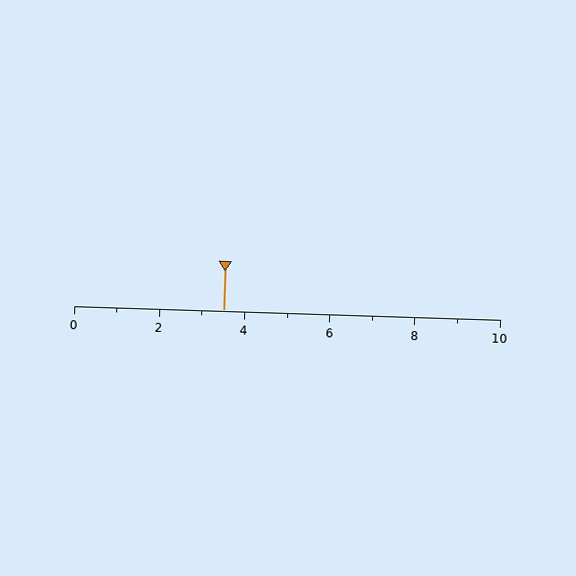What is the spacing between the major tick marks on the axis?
The major ticks are spaced 2 apart.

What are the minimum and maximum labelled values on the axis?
The axis runs from 0 to 10.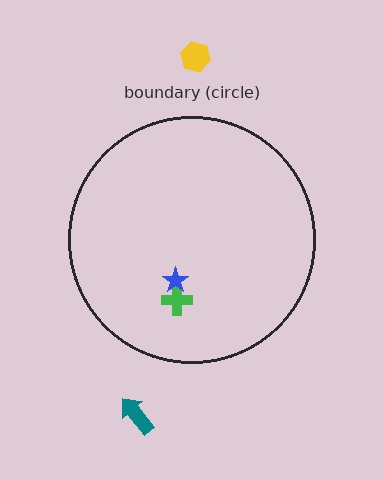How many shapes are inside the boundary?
2 inside, 2 outside.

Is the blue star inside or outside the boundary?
Inside.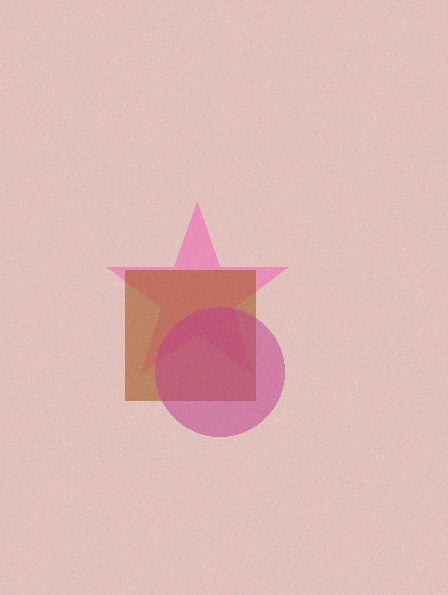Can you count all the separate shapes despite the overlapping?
Yes, there are 3 separate shapes.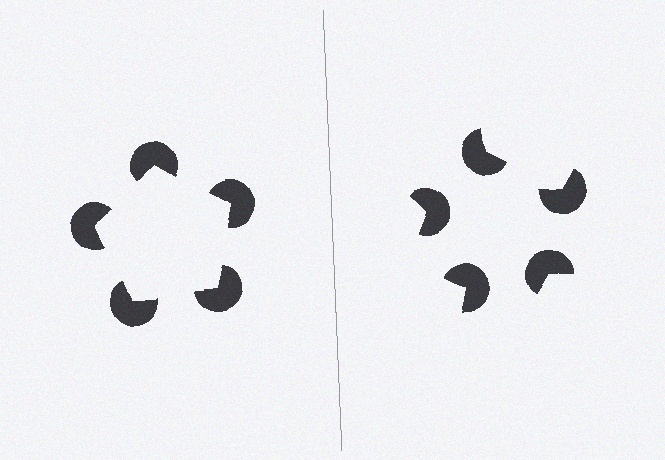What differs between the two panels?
The pac-man discs are positioned identically on both sides; only the wedge orientations differ. On the left they align to a pentagon; on the right they are misaligned.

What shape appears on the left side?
An illusory pentagon.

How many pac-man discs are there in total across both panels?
10 — 5 on each side.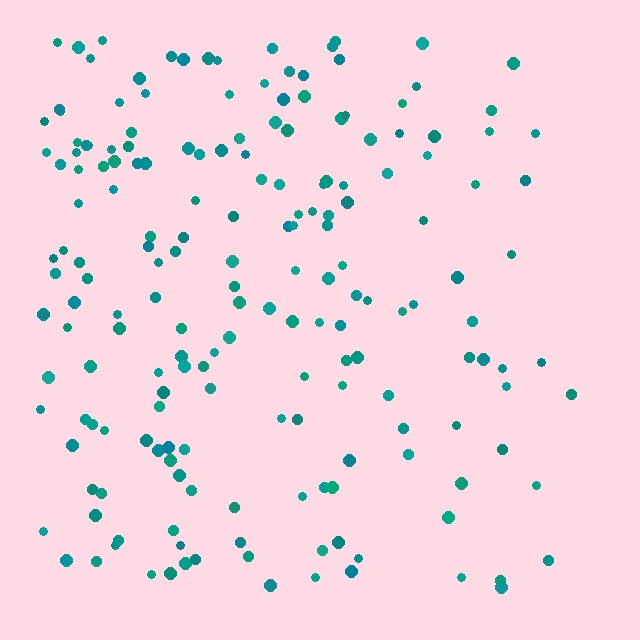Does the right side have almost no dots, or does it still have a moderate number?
Still a moderate number, just noticeably fewer than the left.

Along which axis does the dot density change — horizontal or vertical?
Horizontal.